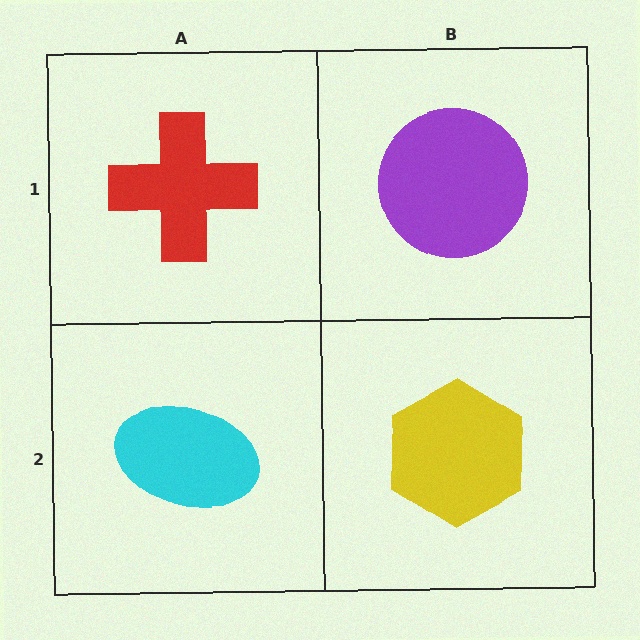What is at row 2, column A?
A cyan ellipse.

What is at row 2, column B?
A yellow hexagon.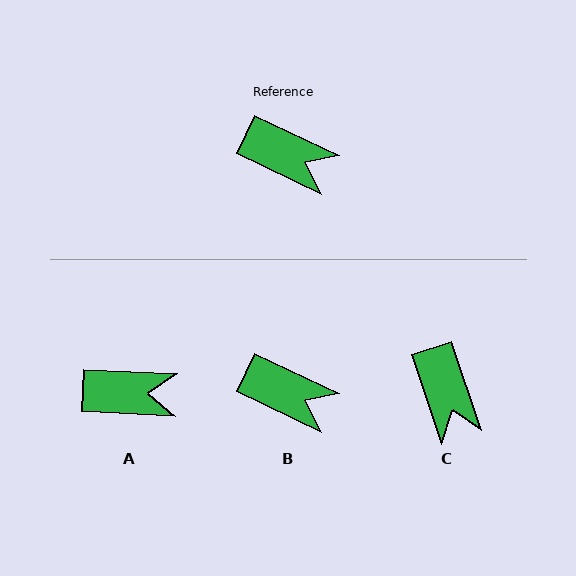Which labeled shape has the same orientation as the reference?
B.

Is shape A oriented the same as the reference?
No, it is off by about 23 degrees.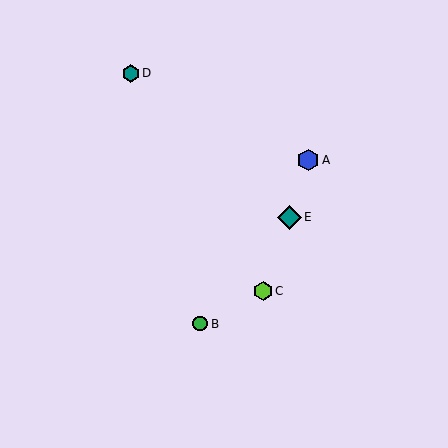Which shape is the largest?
The teal diamond (labeled E) is the largest.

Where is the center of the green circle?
The center of the green circle is at (200, 324).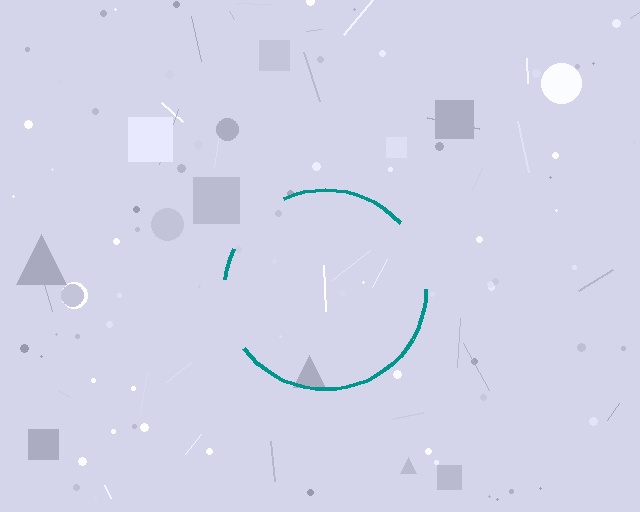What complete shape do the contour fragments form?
The contour fragments form a circle.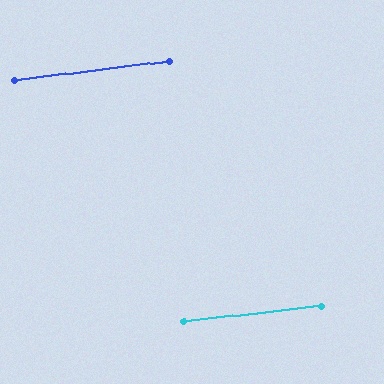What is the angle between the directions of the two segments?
Approximately 1 degree.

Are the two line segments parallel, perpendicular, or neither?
Parallel — their directions differ by only 0.8°.